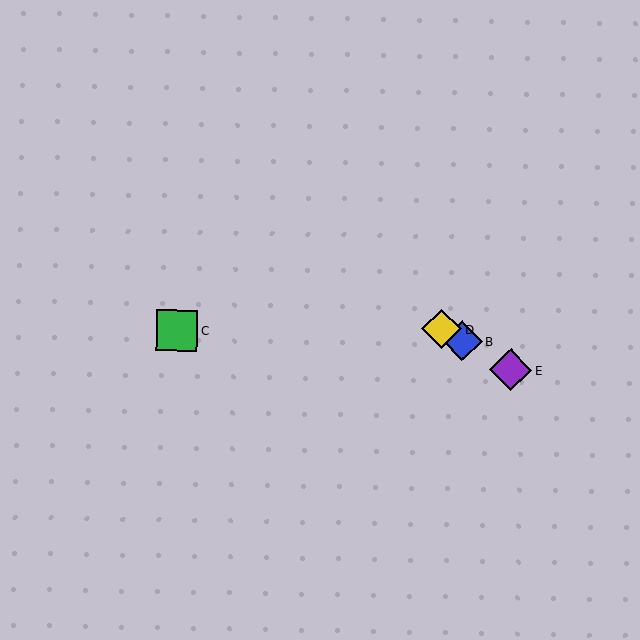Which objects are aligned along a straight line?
Objects A, B, D, E are aligned along a straight line.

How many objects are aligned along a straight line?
4 objects (A, B, D, E) are aligned along a straight line.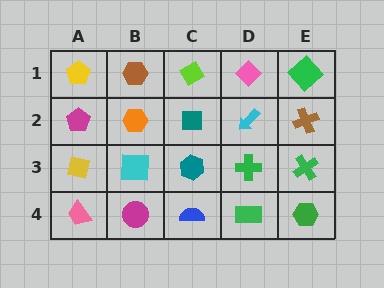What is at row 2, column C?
A teal square.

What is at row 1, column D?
A pink diamond.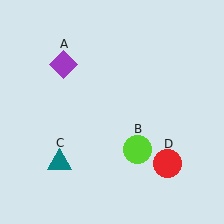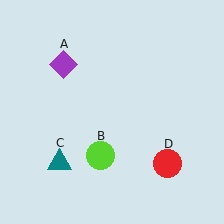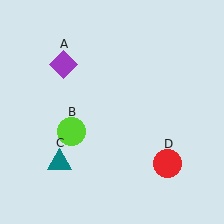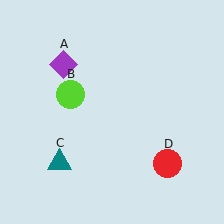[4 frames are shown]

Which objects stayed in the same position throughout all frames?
Purple diamond (object A) and teal triangle (object C) and red circle (object D) remained stationary.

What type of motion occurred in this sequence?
The lime circle (object B) rotated clockwise around the center of the scene.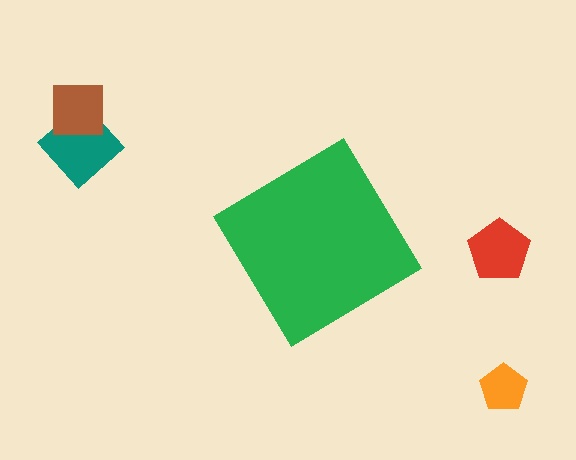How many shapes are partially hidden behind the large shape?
0 shapes are partially hidden.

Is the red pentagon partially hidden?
No, the red pentagon is fully visible.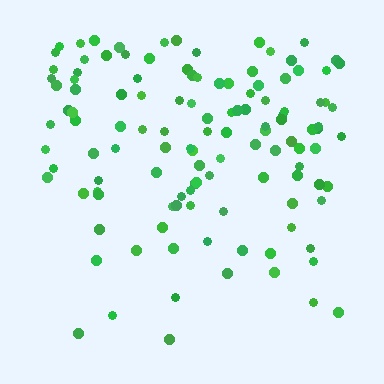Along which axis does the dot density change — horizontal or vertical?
Vertical.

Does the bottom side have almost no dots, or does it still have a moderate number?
Still a moderate number, just noticeably fewer than the top.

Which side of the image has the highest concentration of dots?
The top.